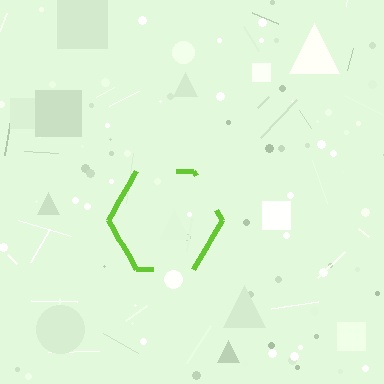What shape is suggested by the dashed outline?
The dashed outline suggests a hexagon.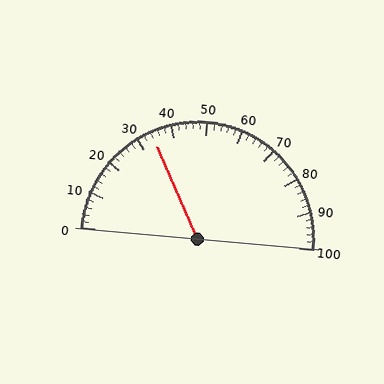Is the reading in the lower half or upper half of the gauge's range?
The reading is in the lower half of the range (0 to 100).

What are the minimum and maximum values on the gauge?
The gauge ranges from 0 to 100.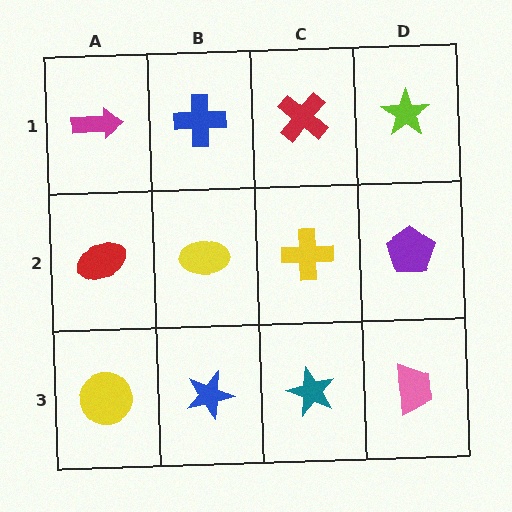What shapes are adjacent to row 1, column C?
A yellow cross (row 2, column C), a blue cross (row 1, column B), a lime star (row 1, column D).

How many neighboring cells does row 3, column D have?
2.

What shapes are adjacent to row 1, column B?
A yellow ellipse (row 2, column B), a magenta arrow (row 1, column A), a red cross (row 1, column C).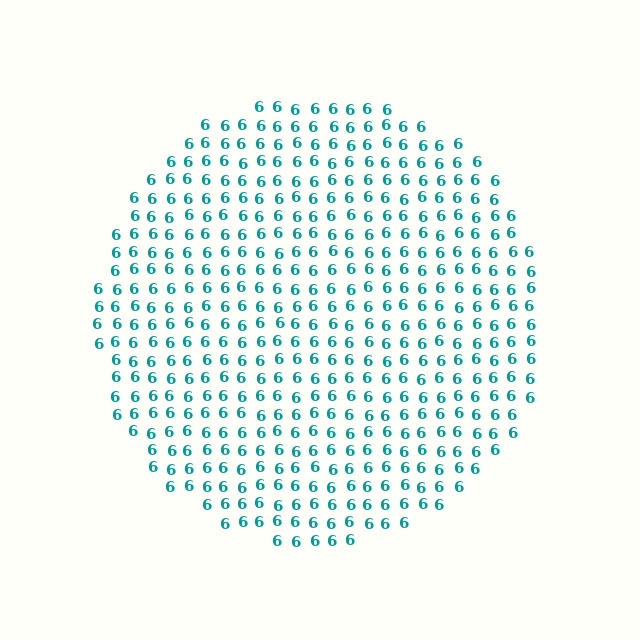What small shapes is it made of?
It is made of small digit 6's.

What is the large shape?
The large shape is a circle.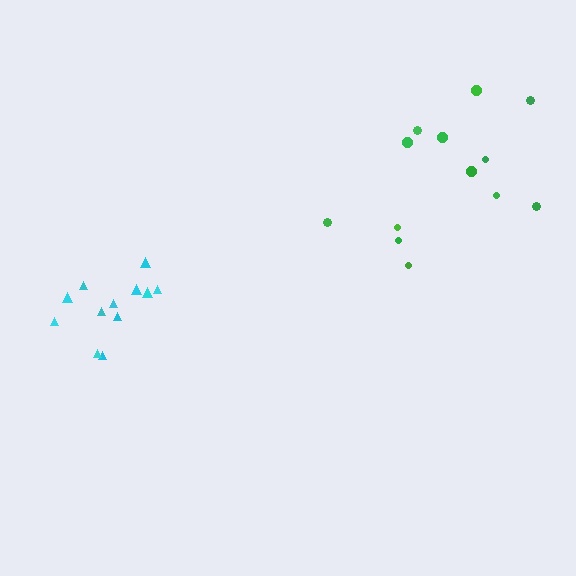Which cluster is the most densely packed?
Cyan.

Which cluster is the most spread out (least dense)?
Green.